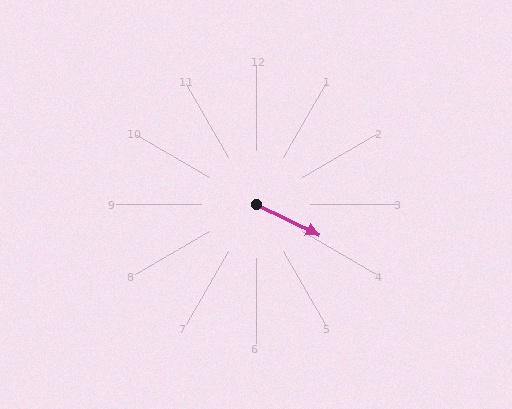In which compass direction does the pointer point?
Southeast.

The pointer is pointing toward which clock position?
Roughly 4 o'clock.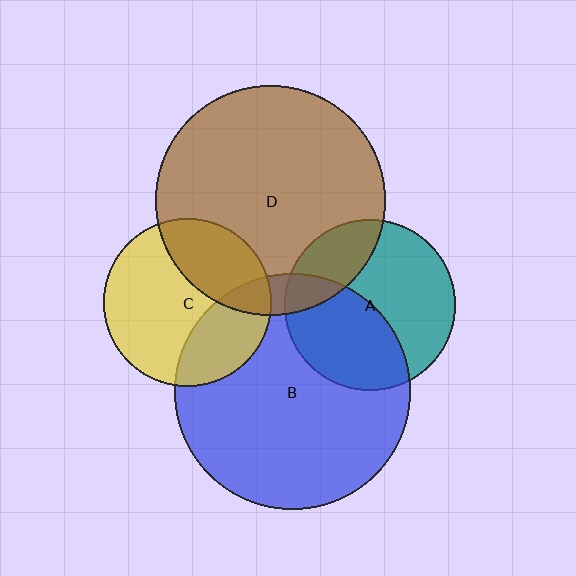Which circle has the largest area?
Circle B (blue).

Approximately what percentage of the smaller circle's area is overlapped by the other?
Approximately 45%.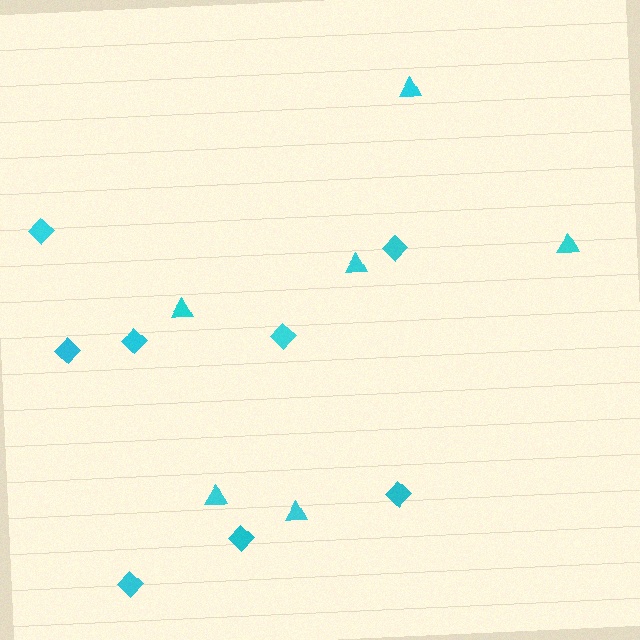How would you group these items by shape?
There are 2 groups: one group of diamonds (8) and one group of triangles (6).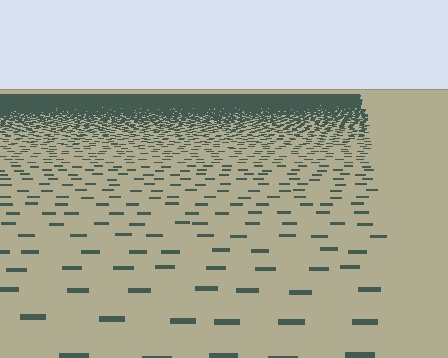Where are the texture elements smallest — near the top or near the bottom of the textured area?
Near the top.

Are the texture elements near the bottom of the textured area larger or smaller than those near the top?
Larger. Near the bottom, elements are closer to the viewer and appear at a bigger on-screen size.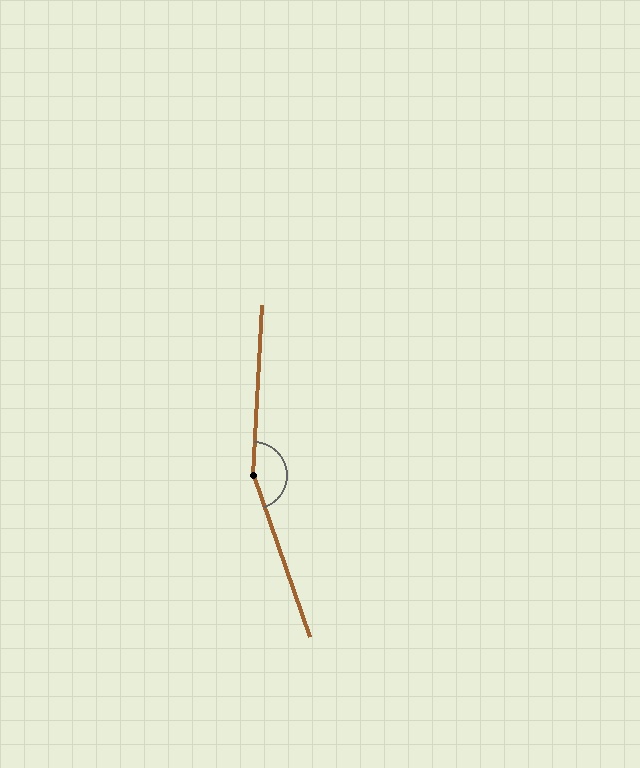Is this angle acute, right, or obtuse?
It is obtuse.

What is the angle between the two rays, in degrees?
Approximately 157 degrees.